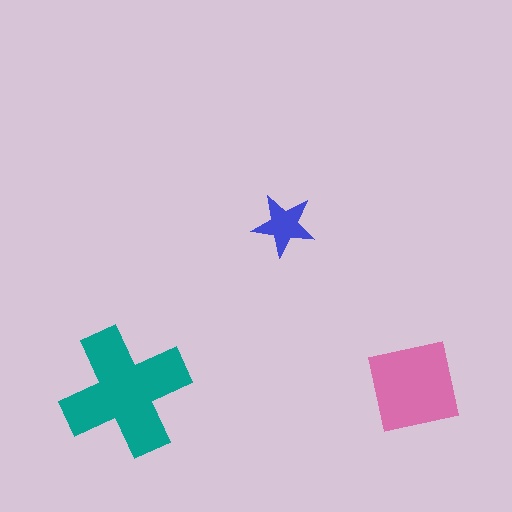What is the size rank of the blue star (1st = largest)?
3rd.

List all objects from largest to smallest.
The teal cross, the pink square, the blue star.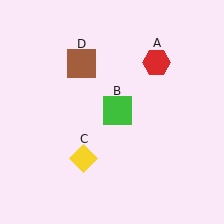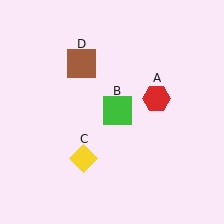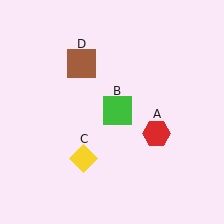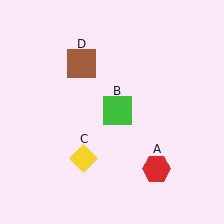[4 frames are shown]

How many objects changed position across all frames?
1 object changed position: red hexagon (object A).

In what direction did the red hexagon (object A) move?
The red hexagon (object A) moved down.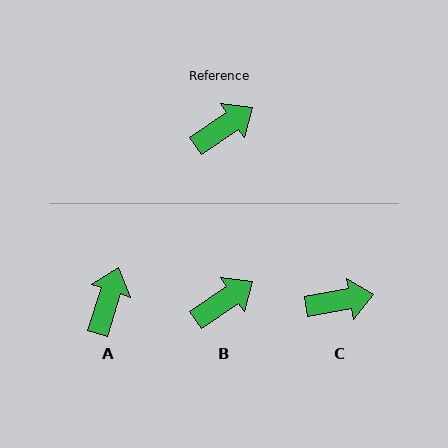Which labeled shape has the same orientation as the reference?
B.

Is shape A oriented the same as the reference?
No, it is off by about 38 degrees.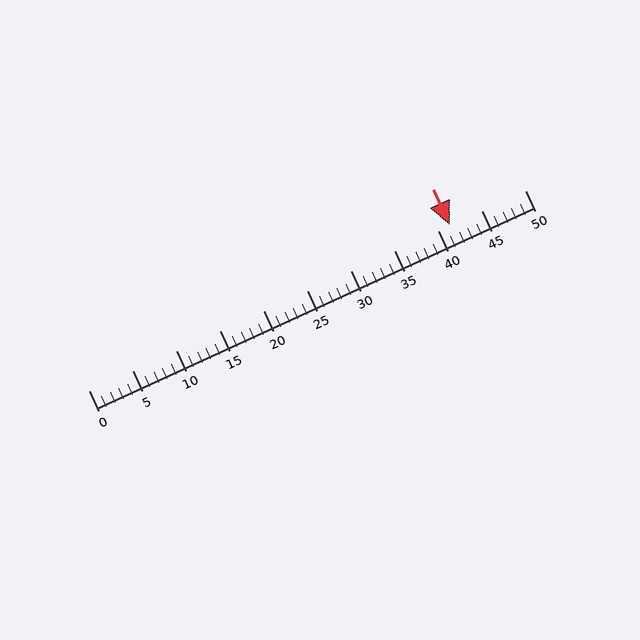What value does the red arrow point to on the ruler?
The red arrow points to approximately 41.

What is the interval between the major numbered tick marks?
The major tick marks are spaced 5 units apart.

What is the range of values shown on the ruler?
The ruler shows values from 0 to 50.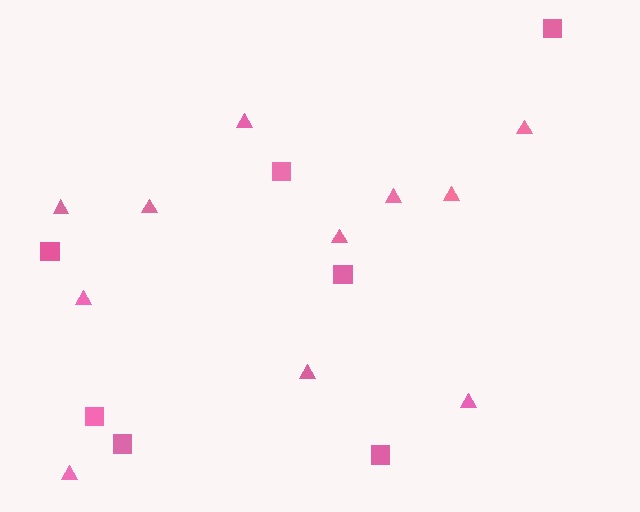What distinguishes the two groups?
There are 2 groups: one group of triangles (11) and one group of squares (7).